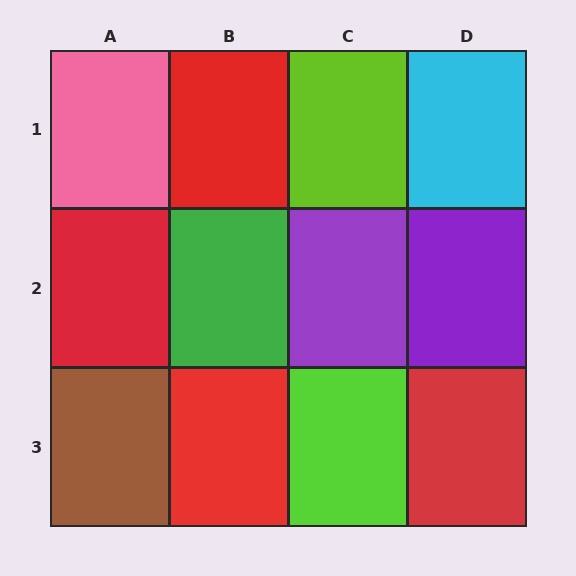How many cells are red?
4 cells are red.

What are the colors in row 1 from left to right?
Pink, red, lime, cyan.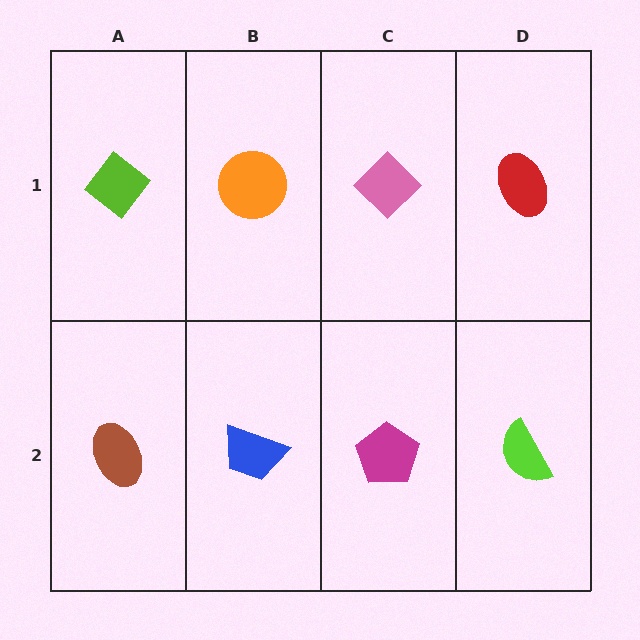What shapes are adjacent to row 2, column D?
A red ellipse (row 1, column D), a magenta pentagon (row 2, column C).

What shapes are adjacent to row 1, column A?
A brown ellipse (row 2, column A), an orange circle (row 1, column B).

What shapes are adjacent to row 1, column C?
A magenta pentagon (row 2, column C), an orange circle (row 1, column B), a red ellipse (row 1, column D).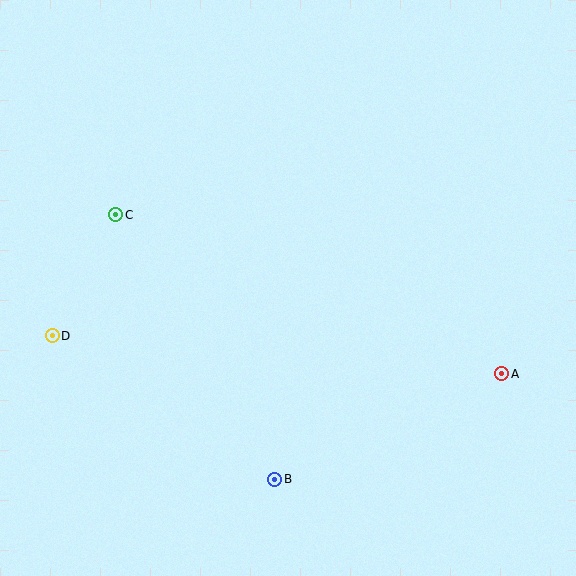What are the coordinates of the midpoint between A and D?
The midpoint between A and D is at (277, 355).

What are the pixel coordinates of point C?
Point C is at (116, 215).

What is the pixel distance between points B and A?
The distance between B and A is 250 pixels.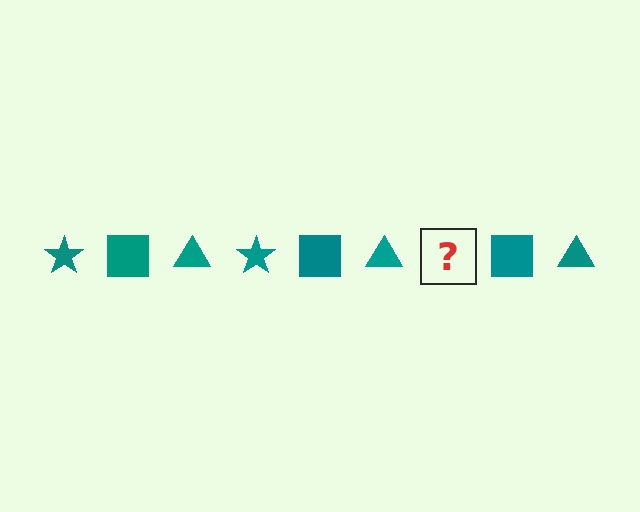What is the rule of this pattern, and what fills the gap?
The rule is that the pattern cycles through star, square, triangle shapes in teal. The gap should be filled with a teal star.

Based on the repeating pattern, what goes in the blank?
The blank should be a teal star.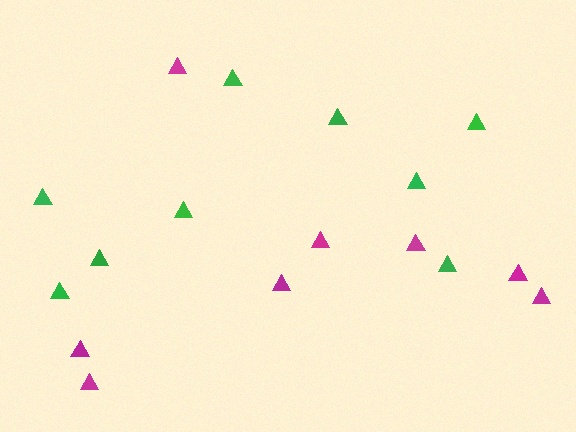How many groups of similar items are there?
There are 2 groups: one group of magenta triangles (8) and one group of green triangles (9).